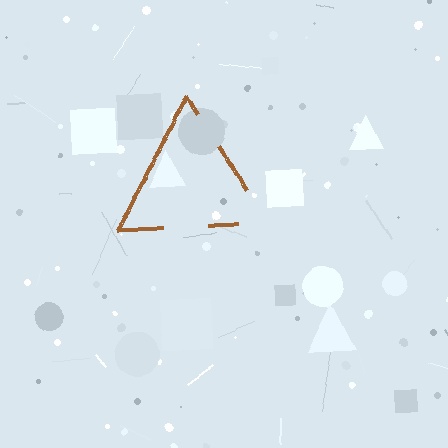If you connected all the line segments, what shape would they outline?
They would outline a triangle.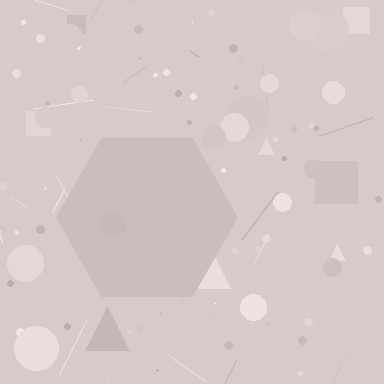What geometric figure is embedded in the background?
A hexagon is embedded in the background.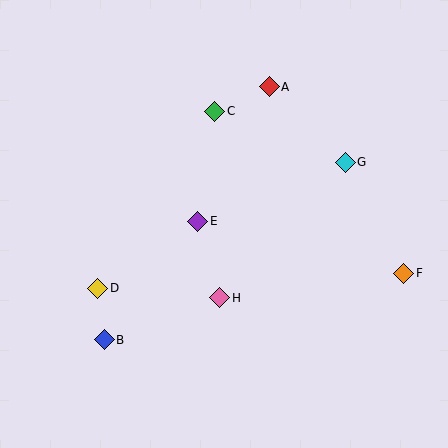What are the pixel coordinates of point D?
Point D is at (98, 288).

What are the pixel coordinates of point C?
Point C is at (215, 111).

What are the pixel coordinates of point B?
Point B is at (104, 340).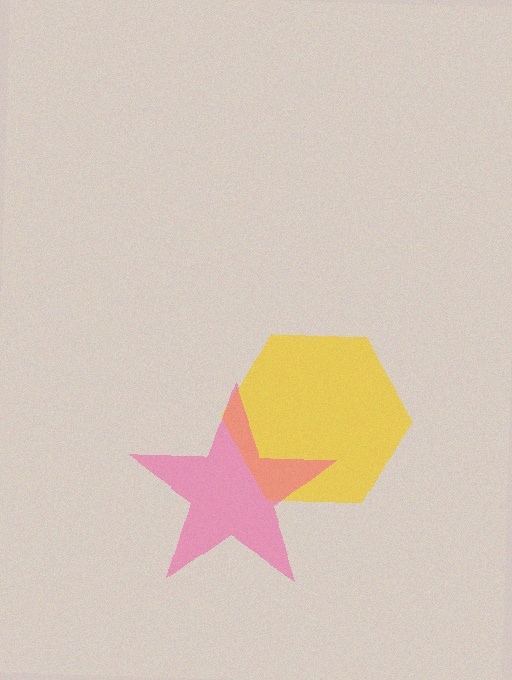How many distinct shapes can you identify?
There are 2 distinct shapes: a yellow hexagon, a pink star.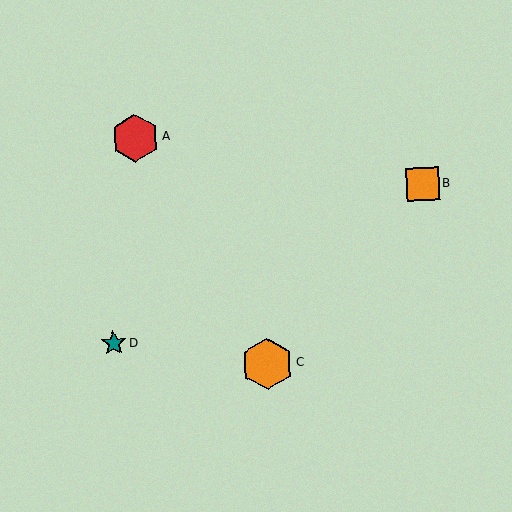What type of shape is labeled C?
Shape C is an orange hexagon.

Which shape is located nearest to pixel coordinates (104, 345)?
The teal star (labeled D) at (114, 343) is nearest to that location.